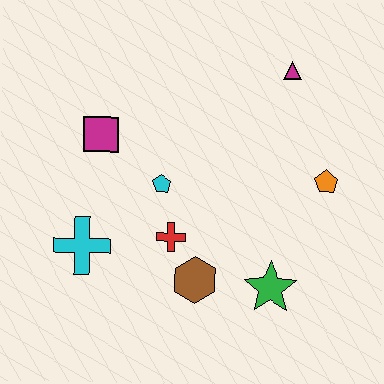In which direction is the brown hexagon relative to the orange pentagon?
The brown hexagon is to the left of the orange pentagon.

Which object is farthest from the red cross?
The magenta triangle is farthest from the red cross.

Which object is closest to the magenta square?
The cyan pentagon is closest to the magenta square.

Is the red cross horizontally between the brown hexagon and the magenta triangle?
No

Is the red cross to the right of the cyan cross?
Yes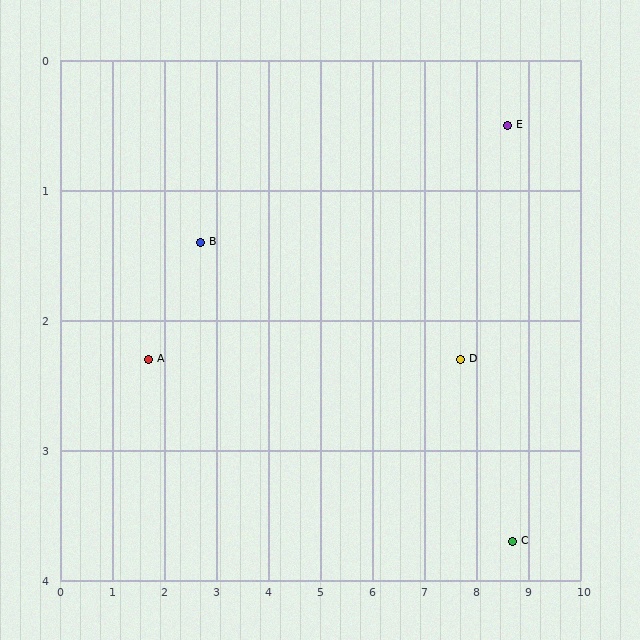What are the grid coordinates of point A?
Point A is at approximately (1.7, 2.3).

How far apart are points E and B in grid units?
Points E and B are about 6.0 grid units apart.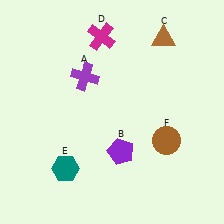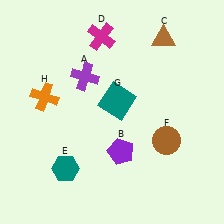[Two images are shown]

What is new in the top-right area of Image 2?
A teal square (G) was added in the top-right area of Image 2.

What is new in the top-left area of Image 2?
An orange cross (H) was added in the top-left area of Image 2.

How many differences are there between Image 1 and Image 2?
There are 2 differences between the two images.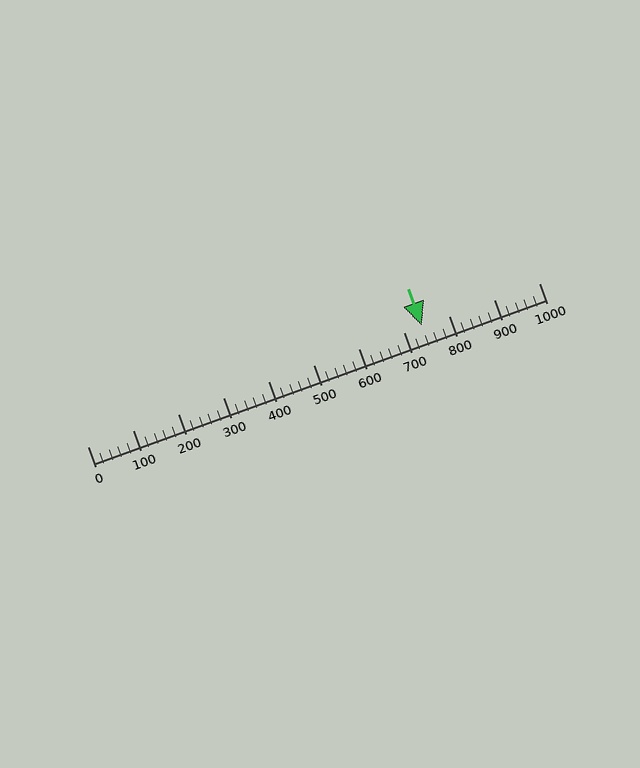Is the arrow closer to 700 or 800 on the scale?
The arrow is closer to 700.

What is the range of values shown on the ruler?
The ruler shows values from 0 to 1000.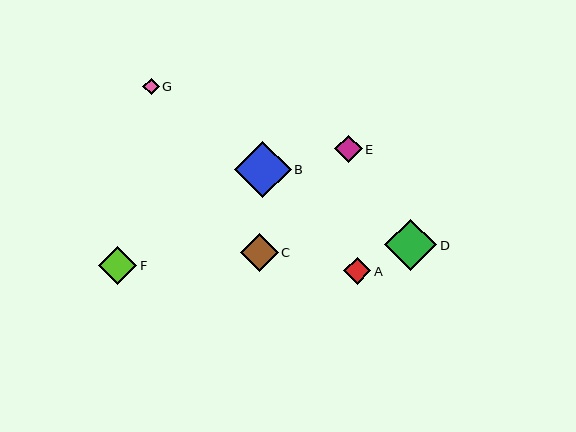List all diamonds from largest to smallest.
From largest to smallest: B, D, F, C, E, A, G.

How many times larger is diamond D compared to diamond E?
Diamond D is approximately 1.9 times the size of diamond E.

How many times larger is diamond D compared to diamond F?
Diamond D is approximately 1.4 times the size of diamond F.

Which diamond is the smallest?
Diamond G is the smallest with a size of approximately 16 pixels.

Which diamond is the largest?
Diamond B is the largest with a size of approximately 56 pixels.